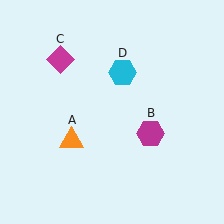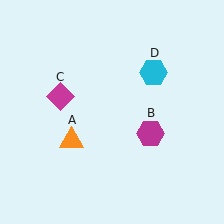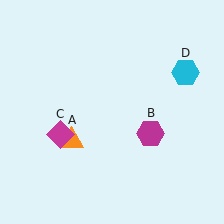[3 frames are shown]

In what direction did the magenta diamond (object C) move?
The magenta diamond (object C) moved down.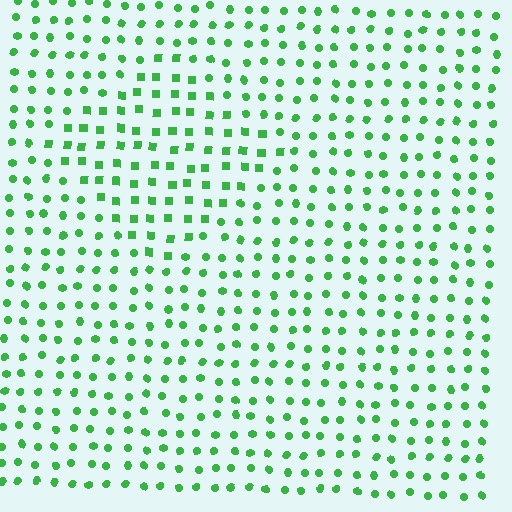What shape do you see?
I see a diamond.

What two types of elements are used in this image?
The image uses squares inside the diamond region and circles outside it.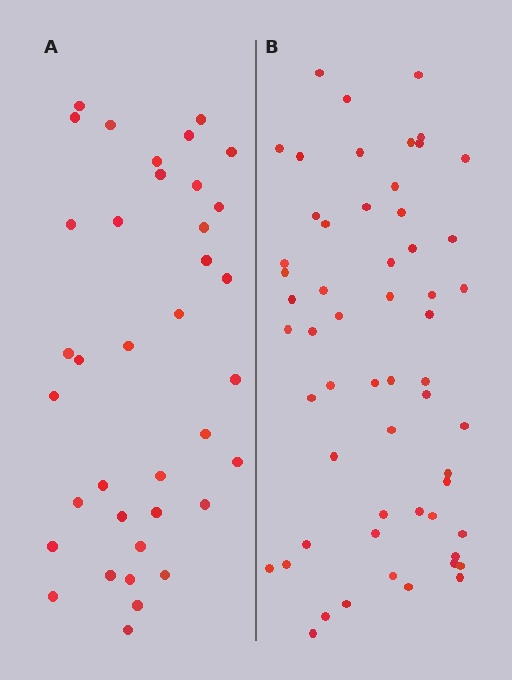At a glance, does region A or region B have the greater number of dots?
Region B (the right region) has more dots.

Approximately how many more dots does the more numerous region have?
Region B has approximately 20 more dots than region A.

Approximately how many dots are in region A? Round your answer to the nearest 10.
About 40 dots. (The exact count is 37, which rounds to 40.)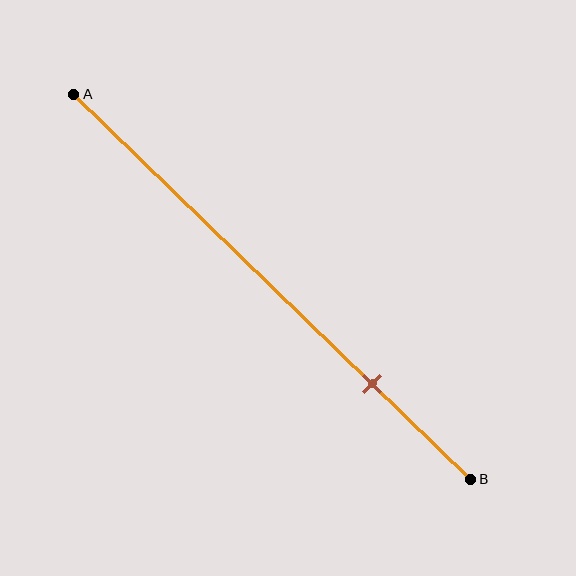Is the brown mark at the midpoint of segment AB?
No, the mark is at about 75% from A, not at the 50% midpoint.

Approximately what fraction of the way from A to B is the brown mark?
The brown mark is approximately 75% of the way from A to B.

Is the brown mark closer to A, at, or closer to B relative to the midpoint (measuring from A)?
The brown mark is closer to point B than the midpoint of segment AB.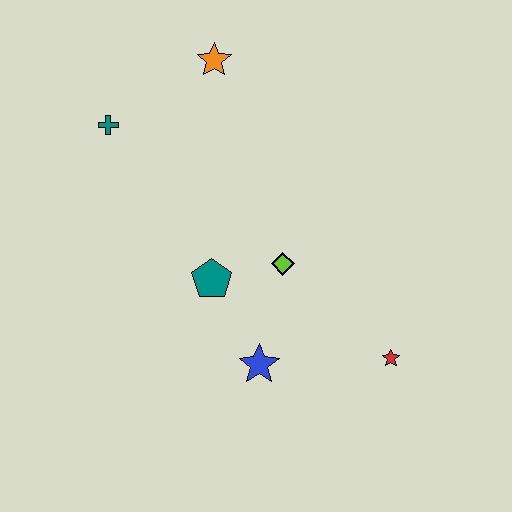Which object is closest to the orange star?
The teal cross is closest to the orange star.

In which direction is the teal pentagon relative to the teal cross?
The teal pentagon is below the teal cross.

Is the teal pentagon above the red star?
Yes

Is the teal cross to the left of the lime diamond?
Yes